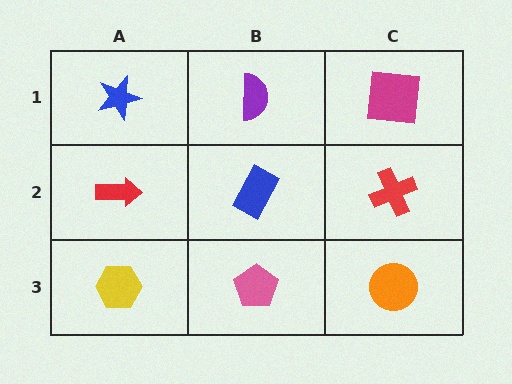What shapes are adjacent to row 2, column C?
A magenta square (row 1, column C), an orange circle (row 3, column C), a blue rectangle (row 2, column B).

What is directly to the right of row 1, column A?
A purple semicircle.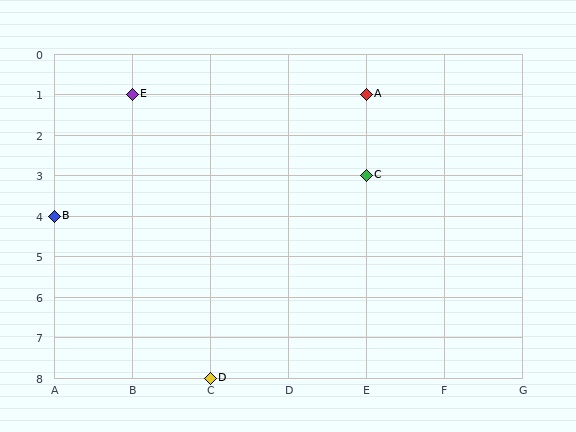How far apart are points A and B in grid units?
Points A and B are 4 columns and 3 rows apart (about 5.0 grid units diagonally).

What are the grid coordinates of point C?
Point C is at grid coordinates (E, 3).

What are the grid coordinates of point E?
Point E is at grid coordinates (B, 1).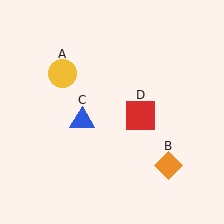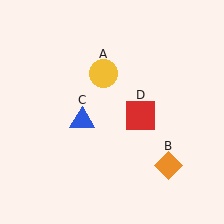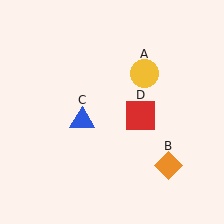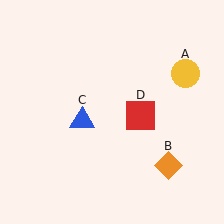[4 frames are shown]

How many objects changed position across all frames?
1 object changed position: yellow circle (object A).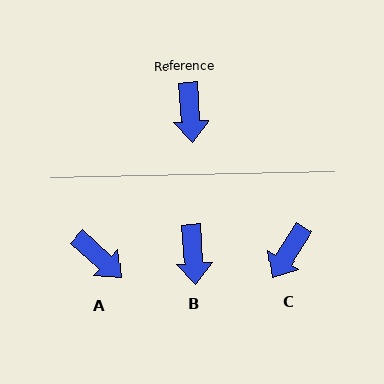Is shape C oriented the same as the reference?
No, it is off by about 37 degrees.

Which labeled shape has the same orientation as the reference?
B.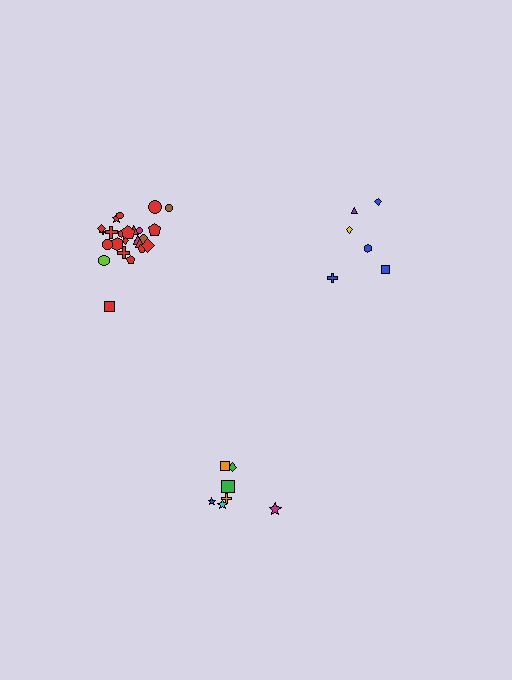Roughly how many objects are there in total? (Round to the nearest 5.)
Roughly 40 objects in total.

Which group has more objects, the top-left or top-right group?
The top-left group.